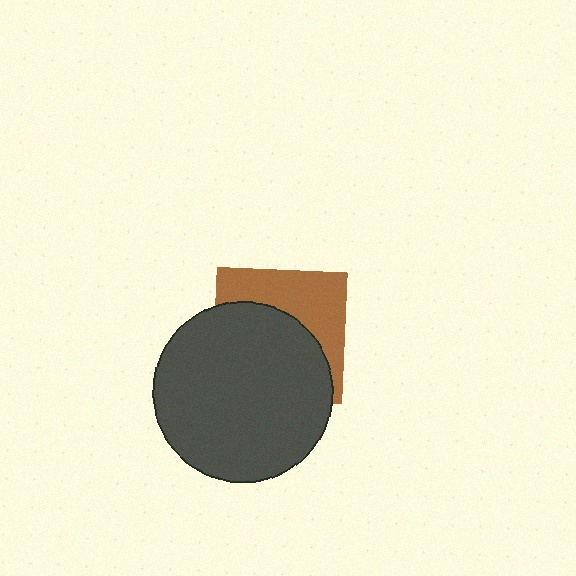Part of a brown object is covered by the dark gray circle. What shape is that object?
It is a square.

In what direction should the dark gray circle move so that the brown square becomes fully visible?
The dark gray circle should move down. That is the shortest direction to clear the overlap and leave the brown square fully visible.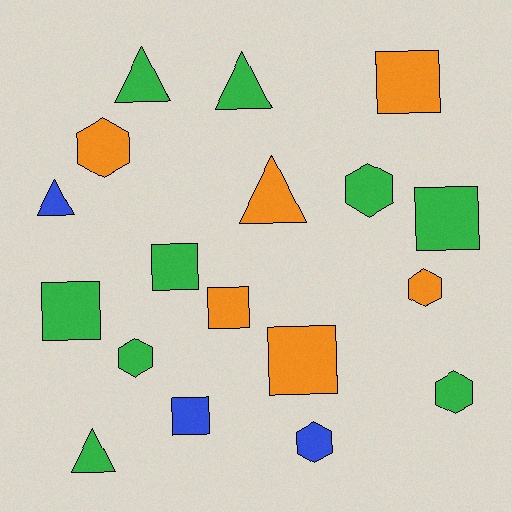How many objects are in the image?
There are 18 objects.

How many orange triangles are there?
There is 1 orange triangle.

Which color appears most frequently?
Green, with 9 objects.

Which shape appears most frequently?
Square, with 7 objects.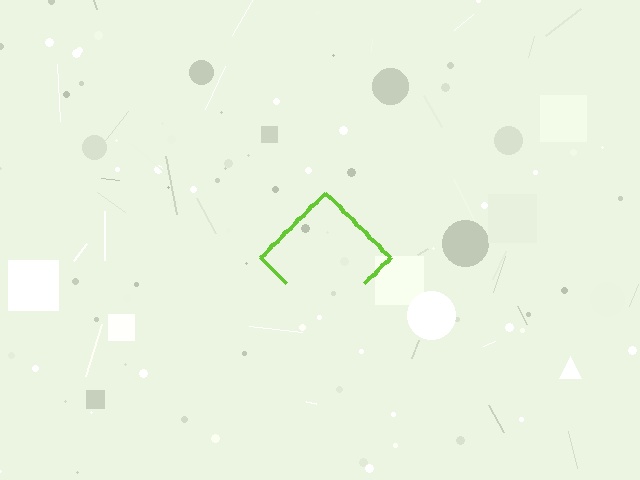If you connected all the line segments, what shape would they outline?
They would outline a diamond.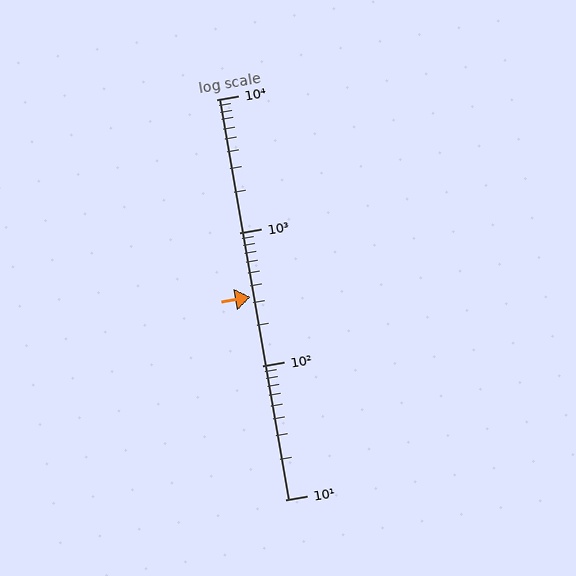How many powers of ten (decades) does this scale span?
The scale spans 3 decades, from 10 to 10000.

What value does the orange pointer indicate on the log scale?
The pointer indicates approximately 330.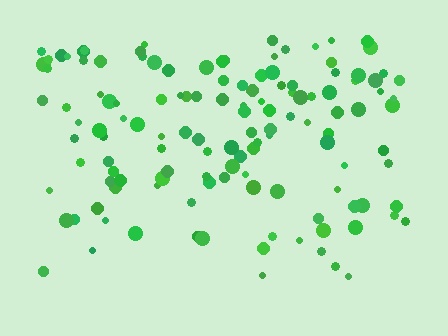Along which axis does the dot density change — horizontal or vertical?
Vertical.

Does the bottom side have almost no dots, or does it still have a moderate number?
Still a moderate number, just noticeably fewer than the top.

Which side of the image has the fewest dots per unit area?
The bottom.